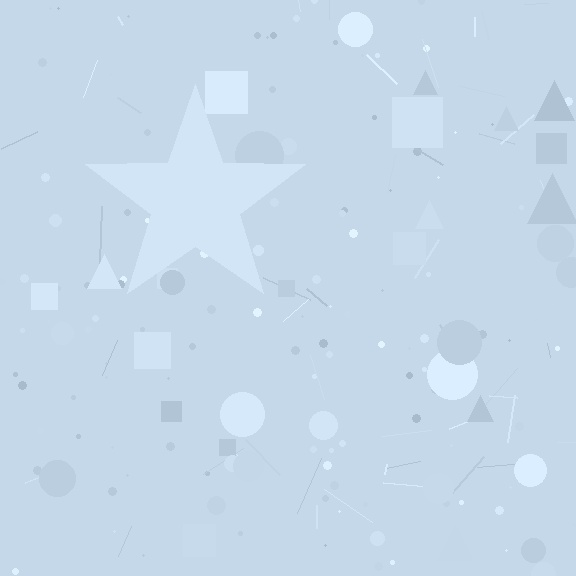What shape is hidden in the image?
A star is hidden in the image.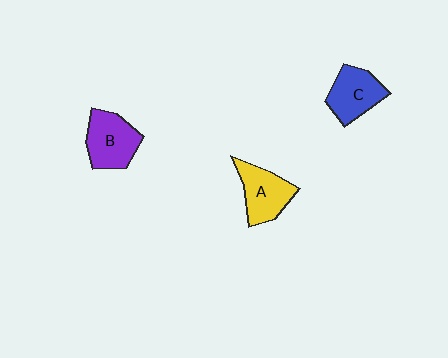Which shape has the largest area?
Shape B (purple).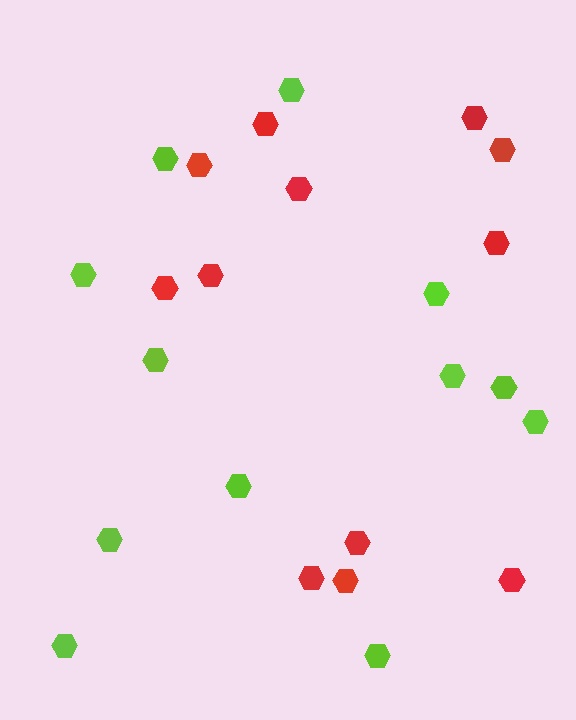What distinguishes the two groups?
There are 2 groups: one group of lime hexagons (12) and one group of red hexagons (12).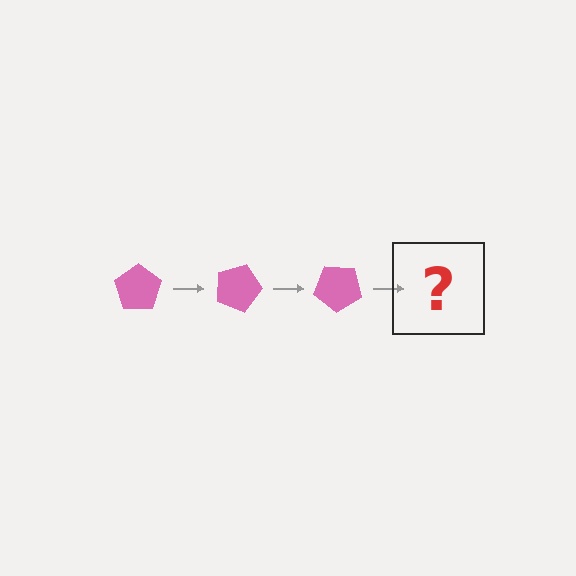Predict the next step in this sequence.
The next step is a pink pentagon rotated 60 degrees.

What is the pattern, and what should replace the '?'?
The pattern is that the pentagon rotates 20 degrees each step. The '?' should be a pink pentagon rotated 60 degrees.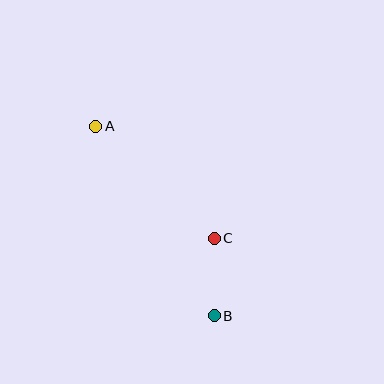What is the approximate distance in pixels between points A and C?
The distance between A and C is approximately 163 pixels.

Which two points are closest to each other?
Points B and C are closest to each other.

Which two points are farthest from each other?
Points A and B are farthest from each other.